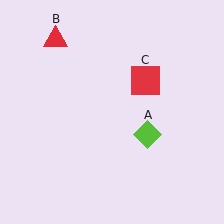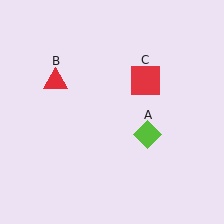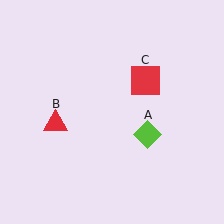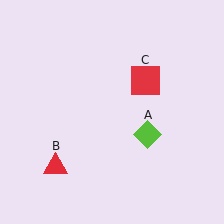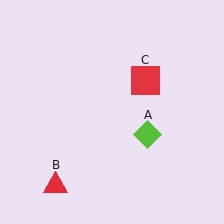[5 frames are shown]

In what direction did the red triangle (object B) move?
The red triangle (object B) moved down.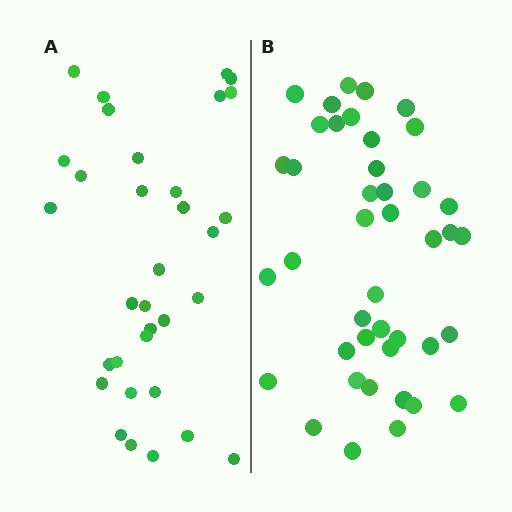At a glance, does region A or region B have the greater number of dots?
Region B (the right region) has more dots.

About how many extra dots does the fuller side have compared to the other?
Region B has roughly 8 or so more dots than region A.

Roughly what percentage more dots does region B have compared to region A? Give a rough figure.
About 25% more.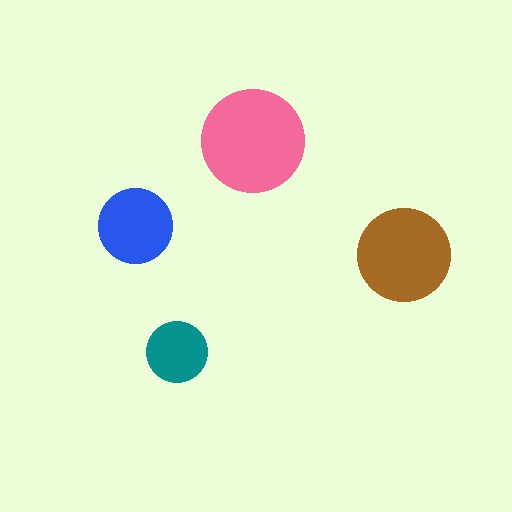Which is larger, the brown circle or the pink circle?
The pink one.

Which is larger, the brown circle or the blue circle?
The brown one.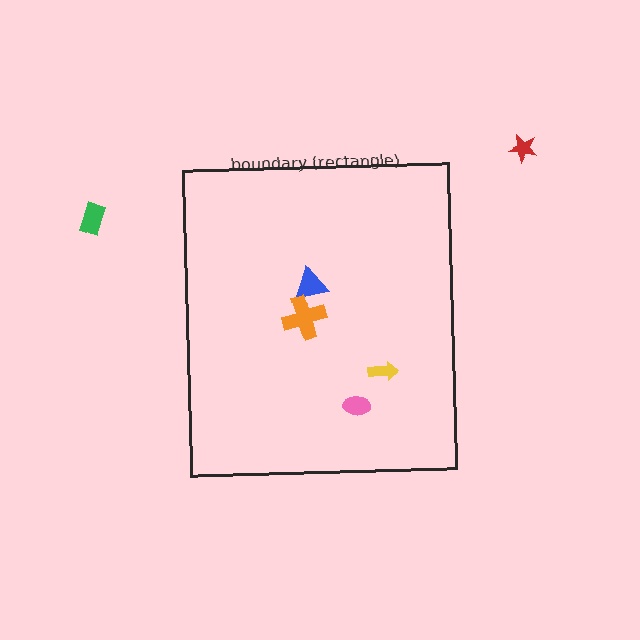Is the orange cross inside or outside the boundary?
Inside.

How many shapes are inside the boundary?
4 inside, 2 outside.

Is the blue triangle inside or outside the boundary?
Inside.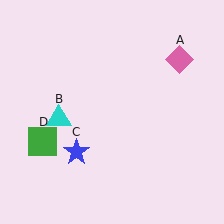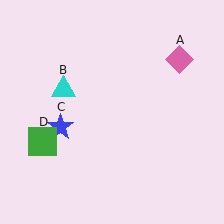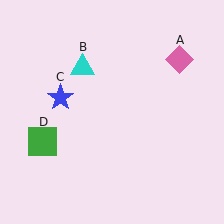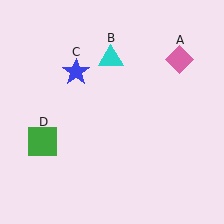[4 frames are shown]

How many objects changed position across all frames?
2 objects changed position: cyan triangle (object B), blue star (object C).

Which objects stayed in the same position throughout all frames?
Pink diamond (object A) and green square (object D) remained stationary.